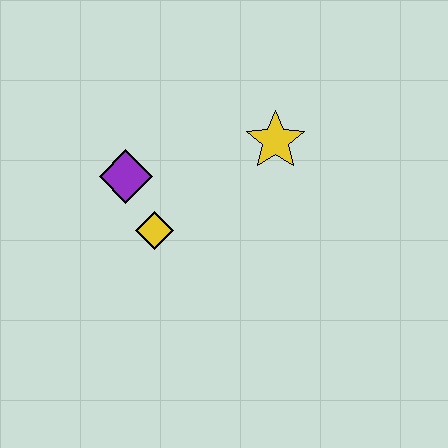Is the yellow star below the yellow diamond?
No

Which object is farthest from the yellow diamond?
The yellow star is farthest from the yellow diamond.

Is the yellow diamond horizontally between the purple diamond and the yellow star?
Yes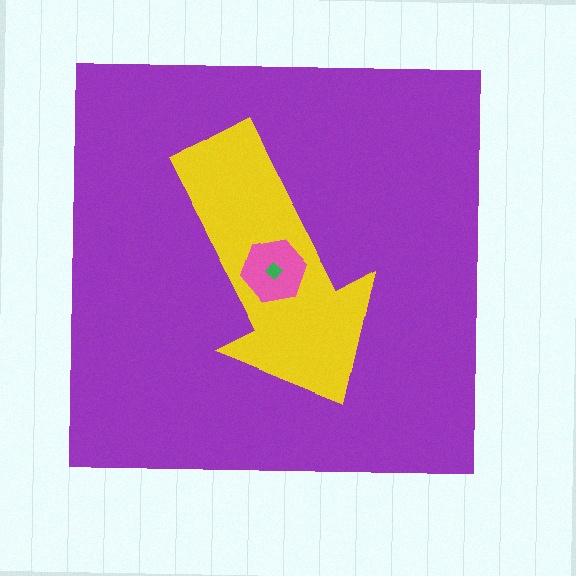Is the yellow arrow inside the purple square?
Yes.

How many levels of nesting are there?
4.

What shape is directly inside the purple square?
The yellow arrow.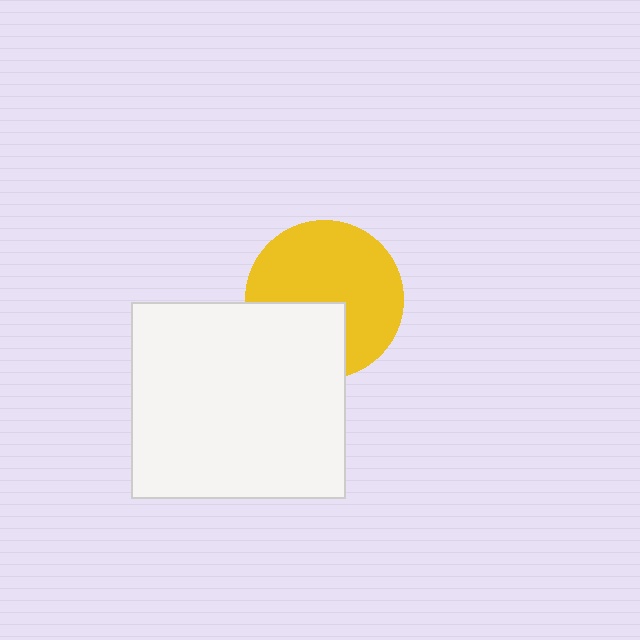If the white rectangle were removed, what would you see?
You would see the complete yellow circle.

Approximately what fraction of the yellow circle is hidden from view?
Roughly 32% of the yellow circle is hidden behind the white rectangle.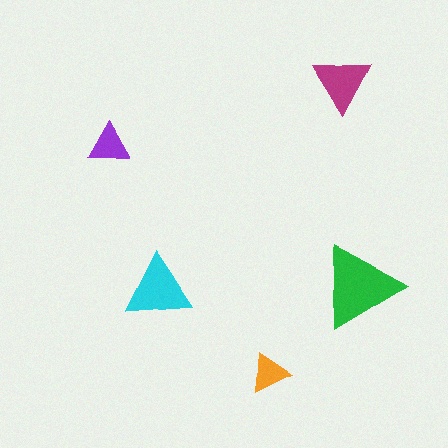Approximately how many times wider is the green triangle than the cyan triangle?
About 1.5 times wider.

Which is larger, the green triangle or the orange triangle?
The green one.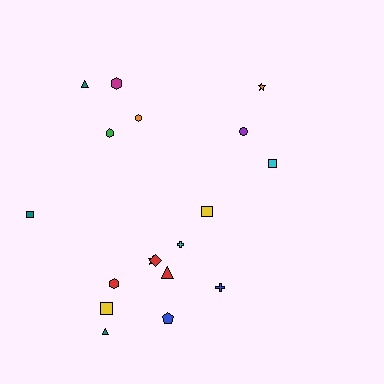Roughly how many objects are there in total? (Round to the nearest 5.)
Roughly 20 objects in total.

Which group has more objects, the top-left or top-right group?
The top-left group.